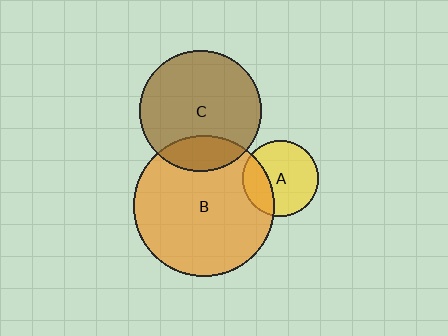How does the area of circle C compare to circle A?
Approximately 2.6 times.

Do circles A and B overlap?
Yes.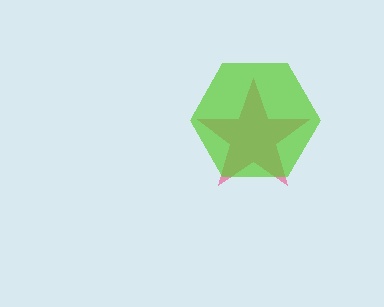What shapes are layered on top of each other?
The layered shapes are: a pink star, a lime hexagon.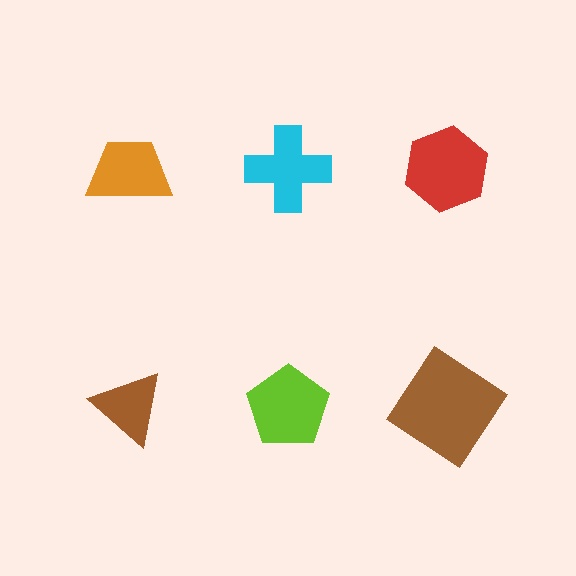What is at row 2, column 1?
A brown triangle.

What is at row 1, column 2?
A cyan cross.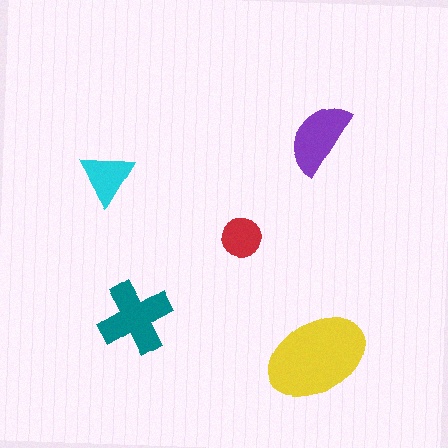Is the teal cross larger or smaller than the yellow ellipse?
Smaller.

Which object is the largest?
The yellow ellipse.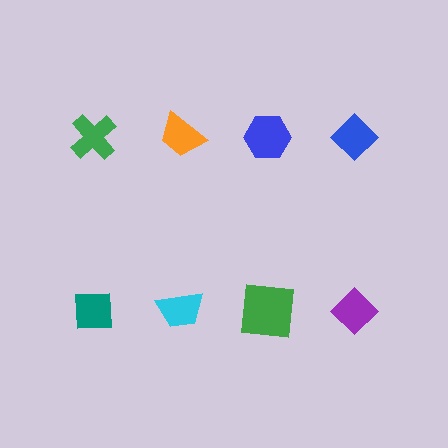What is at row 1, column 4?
A blue diamond.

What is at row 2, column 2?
A cyan trapezoid.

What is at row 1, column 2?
An orange trapezoid.